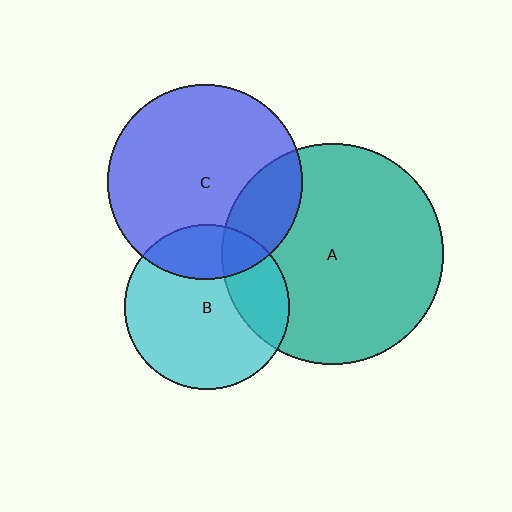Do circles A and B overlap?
Yes.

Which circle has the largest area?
Circle A (teal).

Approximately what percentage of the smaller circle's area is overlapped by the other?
Approximately 25%.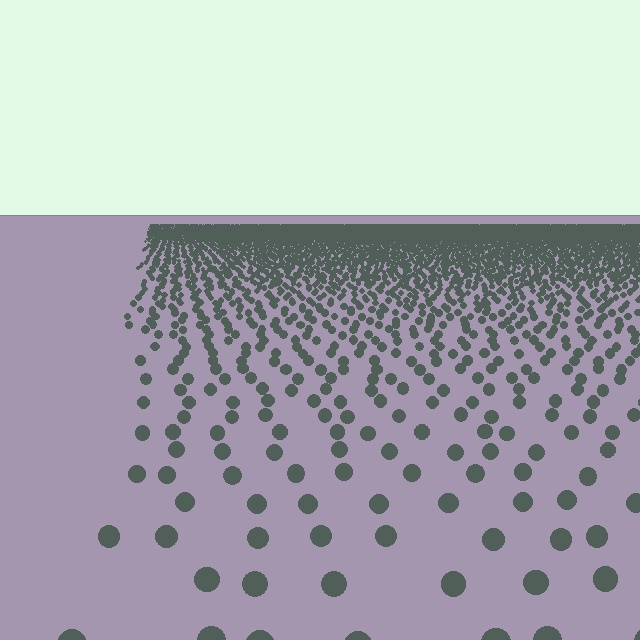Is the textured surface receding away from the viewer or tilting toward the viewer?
The surface is receding away from the viewer. Texture elements get smaller and denser toward the top.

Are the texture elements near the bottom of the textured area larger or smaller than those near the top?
Larger. Near the bottom, elements are closer to the viewer and appear at a bigger on-screen size.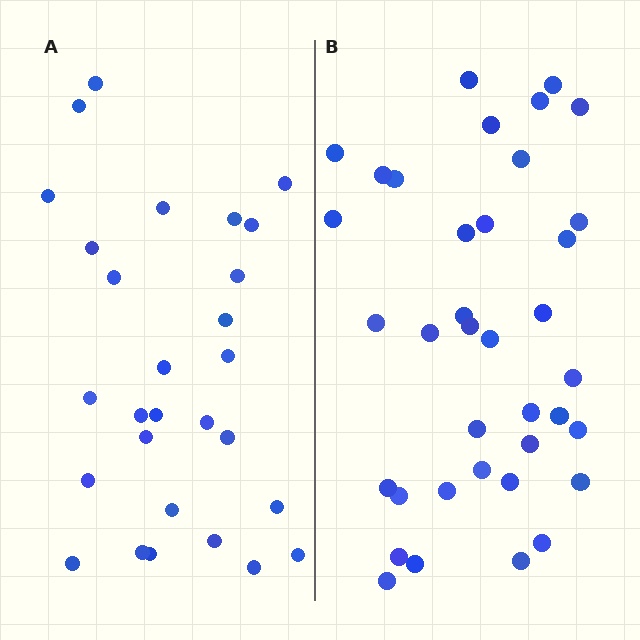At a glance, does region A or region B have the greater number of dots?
Region B (the right region) has more dots.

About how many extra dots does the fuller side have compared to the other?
Region B has roughly 8 or so more dots than region A.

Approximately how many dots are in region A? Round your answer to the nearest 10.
About 30 dots. (The exact count is 28, which rounds to 30.)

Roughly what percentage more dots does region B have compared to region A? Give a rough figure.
About 30% more.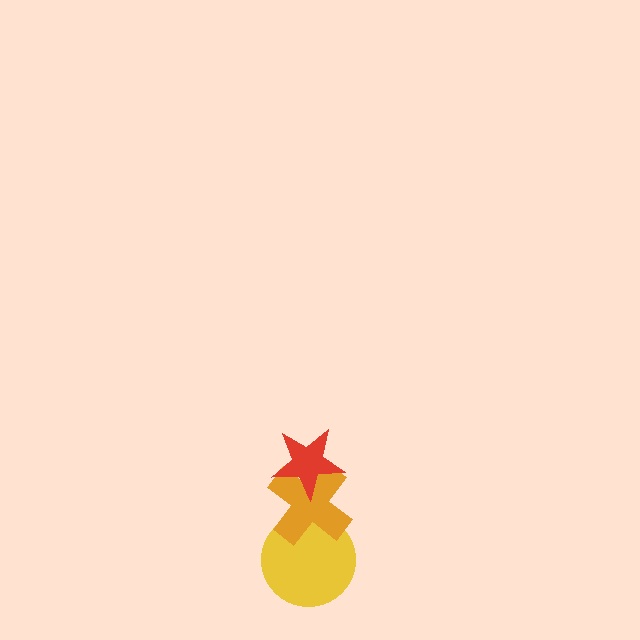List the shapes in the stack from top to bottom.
From top to bottom: the red star, the orange cross, the yellow circle.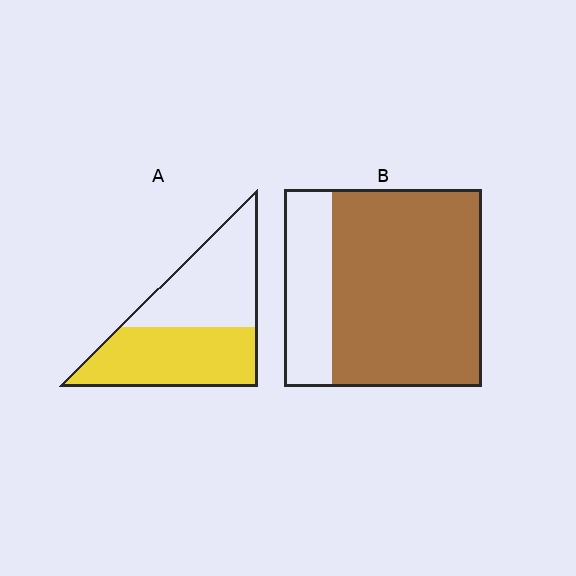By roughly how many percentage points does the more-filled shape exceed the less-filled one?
By roughly 25 percentage points (B over A).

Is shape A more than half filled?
Roughly half.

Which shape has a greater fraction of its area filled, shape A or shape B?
Shape B.